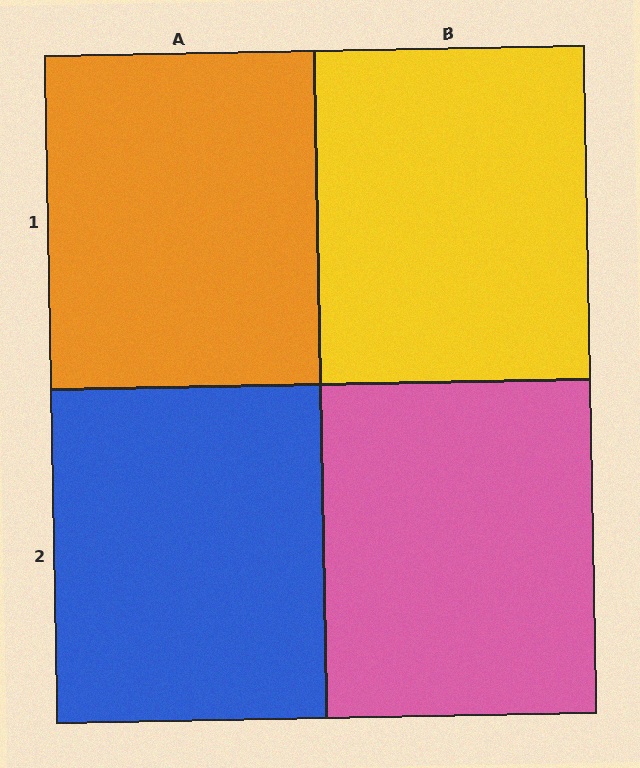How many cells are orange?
1 cell is orange.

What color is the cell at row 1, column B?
Yellow.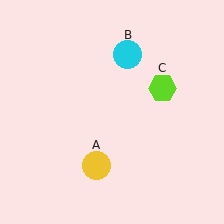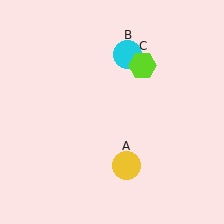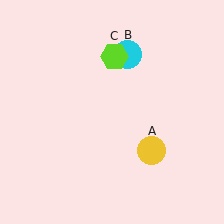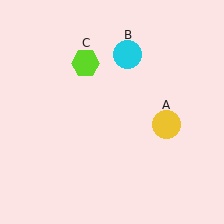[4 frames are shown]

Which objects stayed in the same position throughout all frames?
Cyan circle (object B) remained stationary.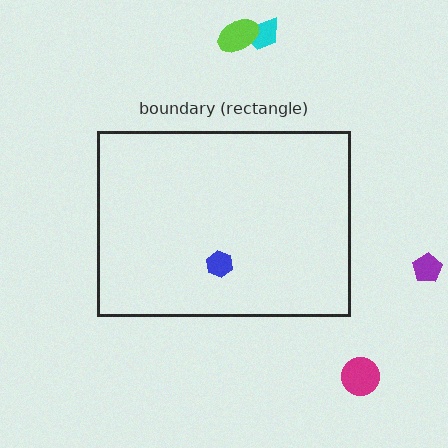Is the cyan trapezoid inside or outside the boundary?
Outside.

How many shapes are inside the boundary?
1 inside, 4 outside.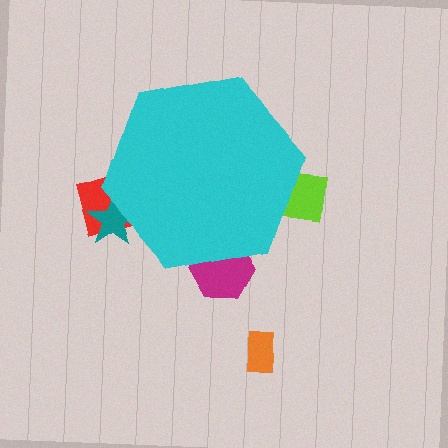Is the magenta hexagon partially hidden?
Yes, the magenta hexagon is partially hidden behind the cyan hexagon.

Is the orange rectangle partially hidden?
No, the orange rectangle is fully visible.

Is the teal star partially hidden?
Yes, the teal star is partially hidden behind the cyan hexagon.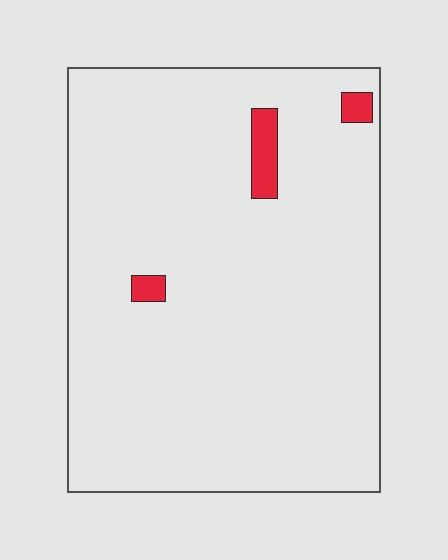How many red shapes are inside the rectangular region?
3.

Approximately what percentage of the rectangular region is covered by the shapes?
Approximately 5%.